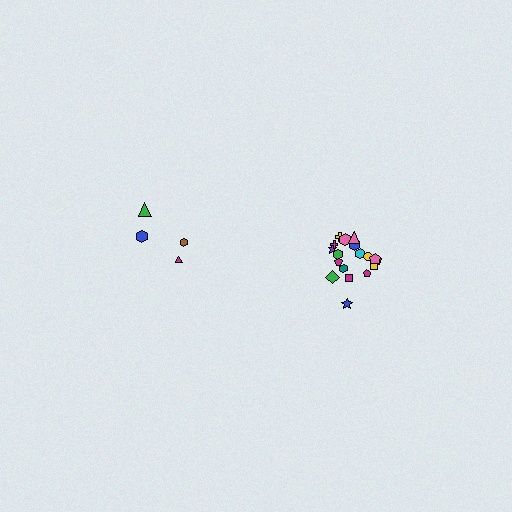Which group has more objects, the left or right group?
The right group.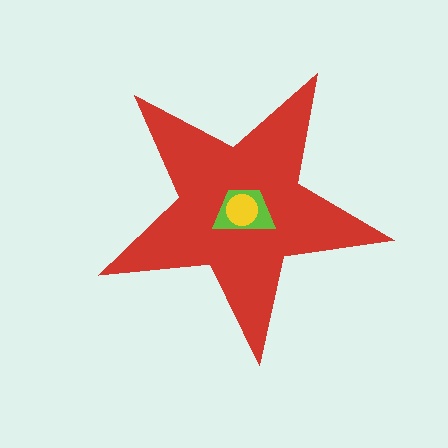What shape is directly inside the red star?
The lime trapezoid.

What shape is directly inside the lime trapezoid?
The yellow circle.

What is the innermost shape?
The yellow circle.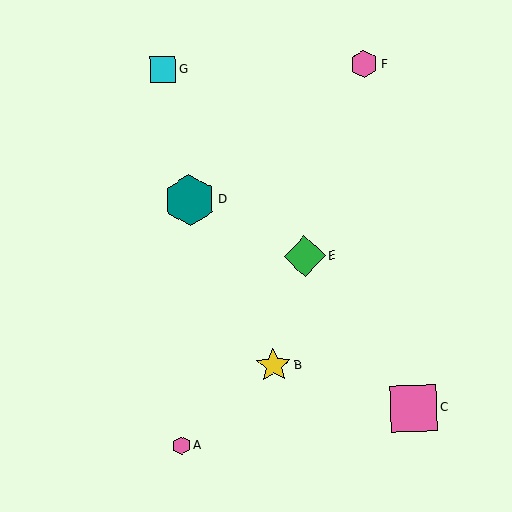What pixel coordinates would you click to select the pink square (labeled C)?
Click at (414, 408) to select the pink square C.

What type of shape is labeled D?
Shape D is a teal hexagon.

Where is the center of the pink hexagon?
The center of the pink hexagon is at (364, 64).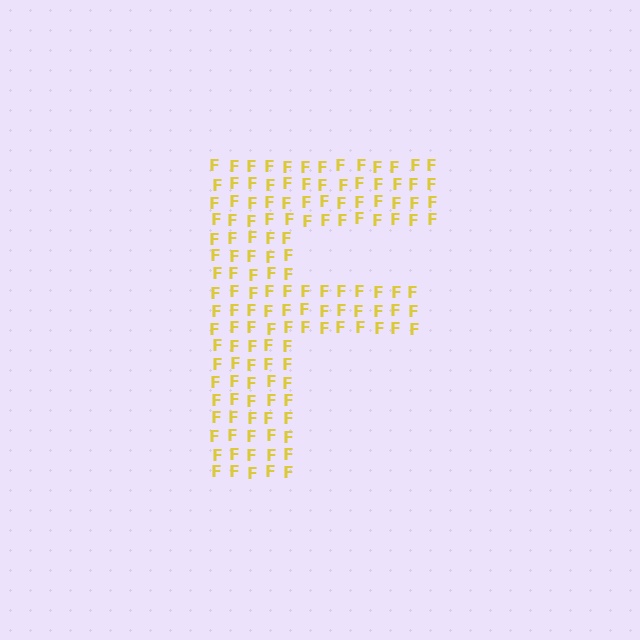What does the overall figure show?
The overall figure shows the letter F.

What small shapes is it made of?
It is made of small letter F's.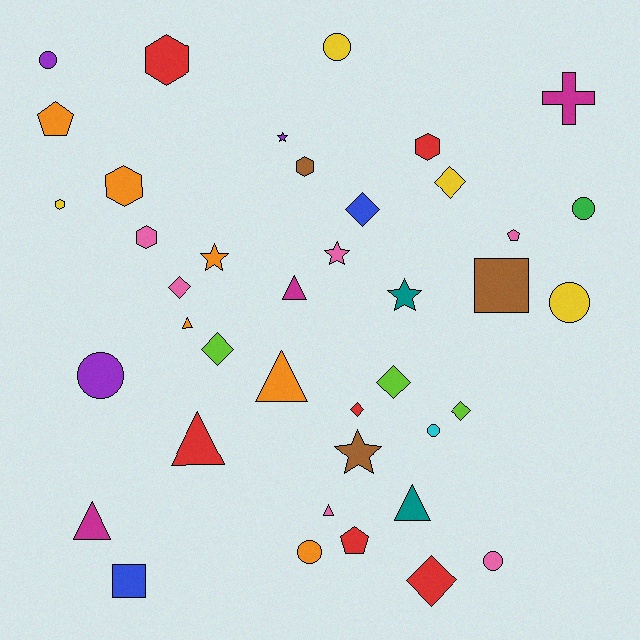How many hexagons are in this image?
There are 6 hexagons.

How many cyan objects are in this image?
There is 1 cyan object.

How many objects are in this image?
There are 40 objects.